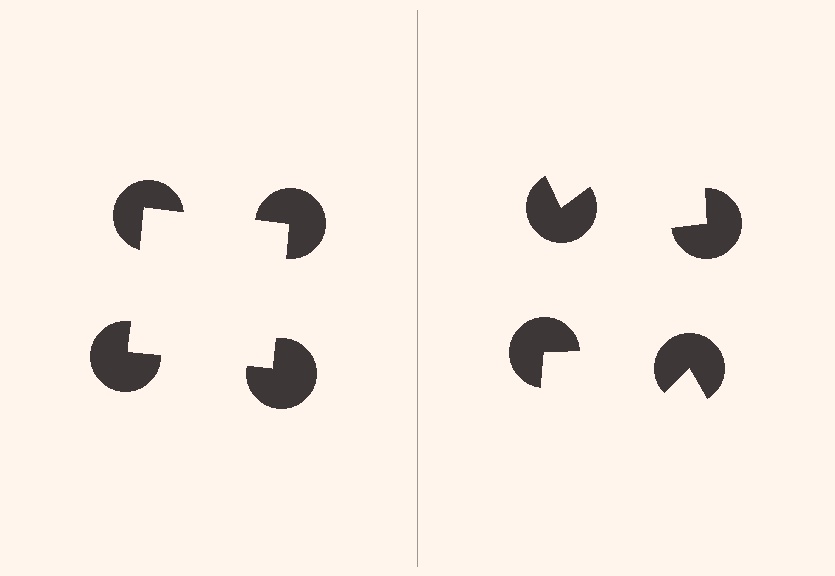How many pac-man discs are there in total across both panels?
8 — 4 on each side.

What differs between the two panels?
The pac-man discs are positioned identically on both sides; only the wedge orientations differ. On the left they align to a square; on the right they are misaligned.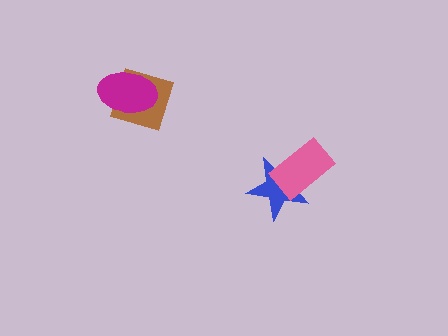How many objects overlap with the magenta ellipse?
1 object overlaps with the magenta ellipse.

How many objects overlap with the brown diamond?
1 object overlaps with the brown diamond.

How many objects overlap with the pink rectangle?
1 object overlaps with the pink rectangle.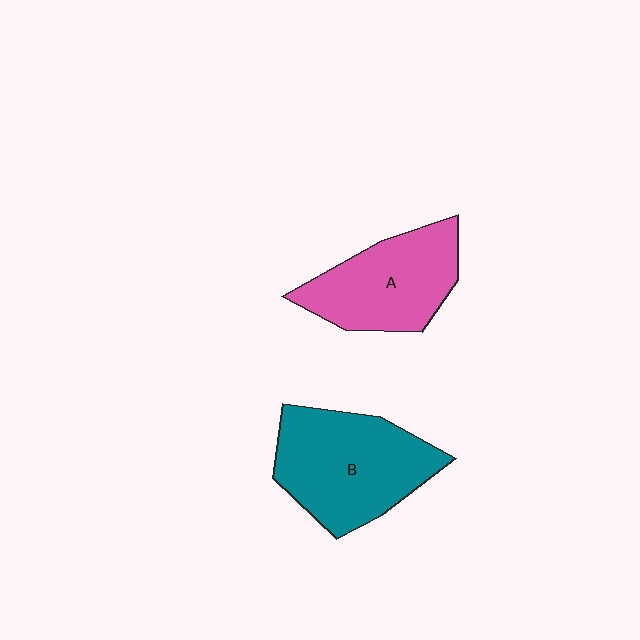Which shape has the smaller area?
Shape A (pink).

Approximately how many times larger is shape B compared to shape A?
Approximately 1.2 times.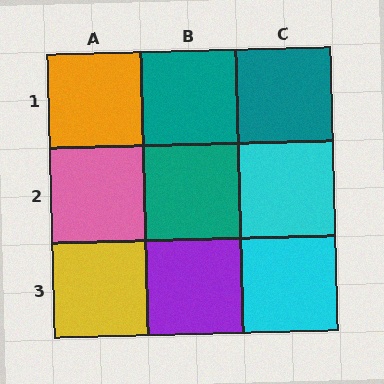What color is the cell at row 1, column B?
Teal.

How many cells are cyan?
2 cells are cyan.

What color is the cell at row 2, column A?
Pink.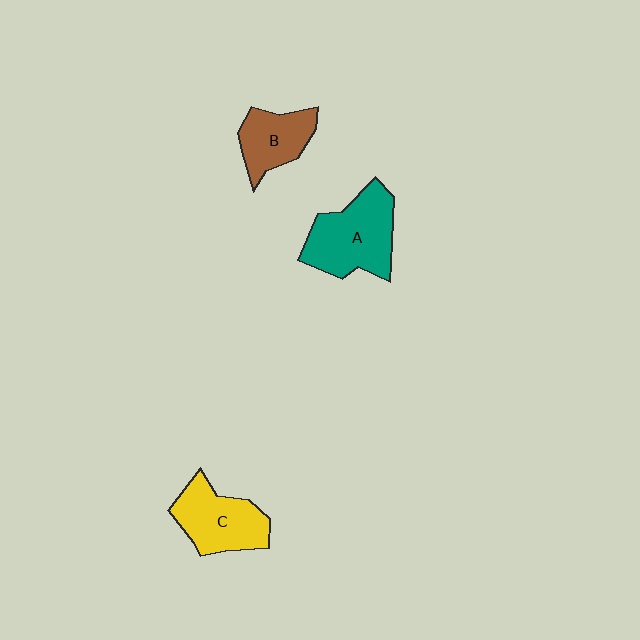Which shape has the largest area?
Shape A (teal).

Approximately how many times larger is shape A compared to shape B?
Approximately 1.6 times.